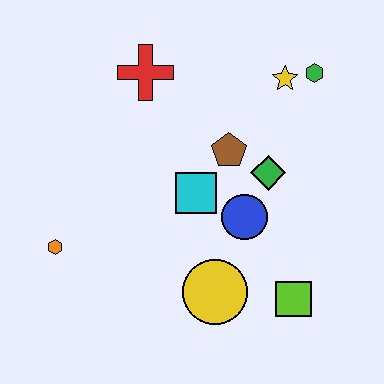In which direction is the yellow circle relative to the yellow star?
The yellow circle is below the yellow star.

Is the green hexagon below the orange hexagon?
No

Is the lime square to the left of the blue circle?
No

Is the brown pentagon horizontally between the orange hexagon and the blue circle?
Yes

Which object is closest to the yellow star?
The green hexagon is closest to the yellow star.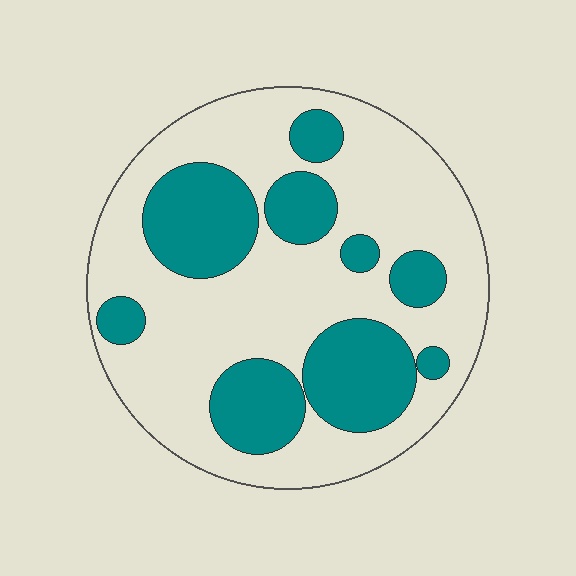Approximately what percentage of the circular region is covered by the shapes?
Approximately 35%.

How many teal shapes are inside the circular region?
9.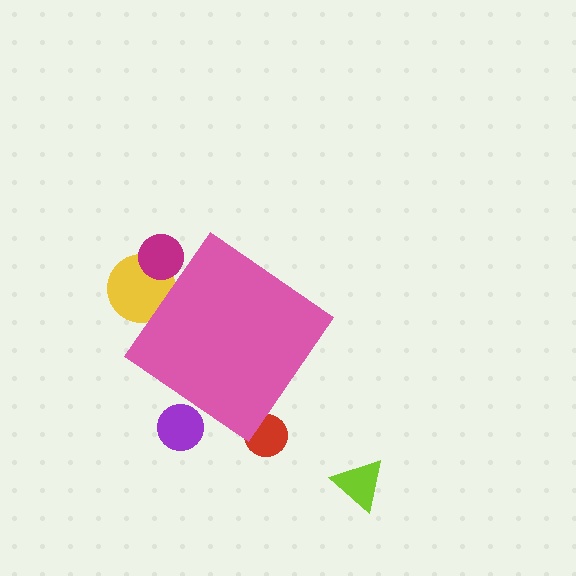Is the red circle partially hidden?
Yes, the red circle is partially hidden behind the pink diamond.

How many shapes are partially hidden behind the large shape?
4 shapes are partially hidden.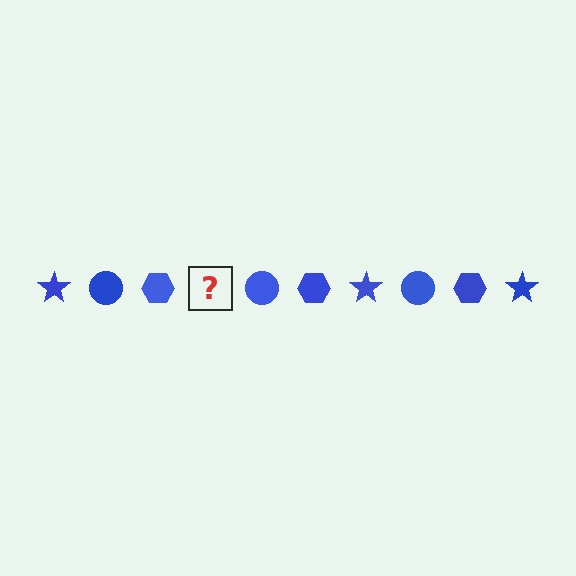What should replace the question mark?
The question mark should be replaced with a blue star.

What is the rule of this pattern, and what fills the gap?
The rule is that the pattern cycles through star, circle, hexagon shapes in blue. The gap should be filled with a blue star.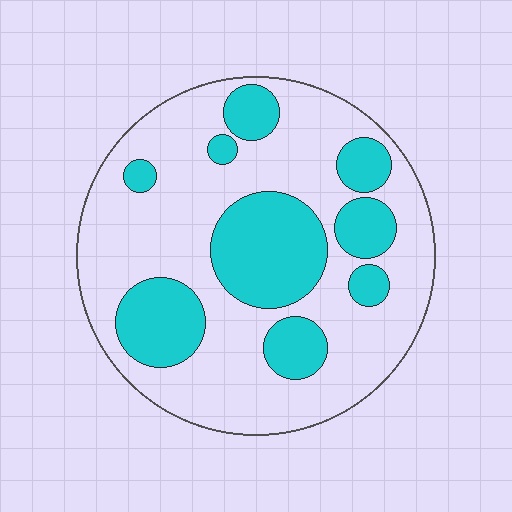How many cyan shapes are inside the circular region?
9.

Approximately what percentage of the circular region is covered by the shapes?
Approximately 30%.